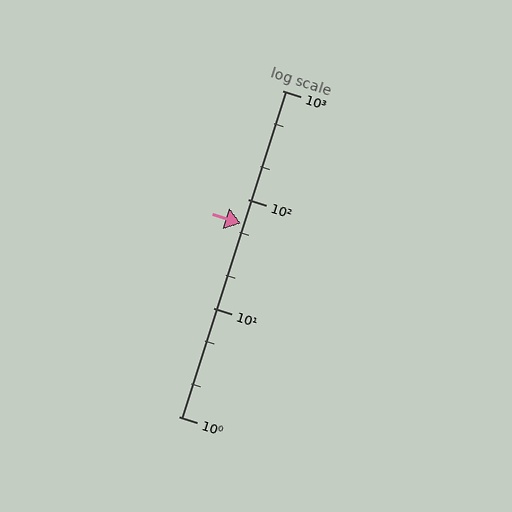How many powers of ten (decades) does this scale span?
The scale spans 3 decades, from 1 to 1000.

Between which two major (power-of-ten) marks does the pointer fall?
The pointer is between 10 and 100.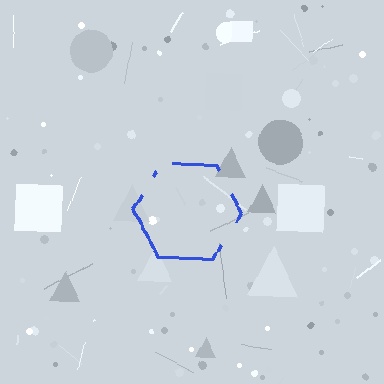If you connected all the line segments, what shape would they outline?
They would outline a hexagon.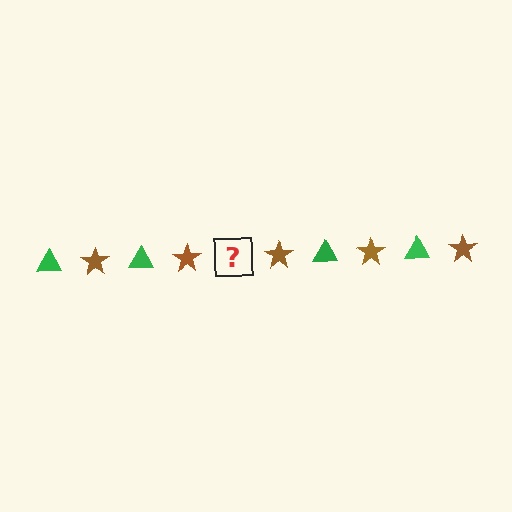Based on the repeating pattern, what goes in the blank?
The blank should be a green triangle.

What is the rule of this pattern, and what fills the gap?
The rule is that the pattern alternates between green triangle and brown star. The gap should be filled with a green triangle.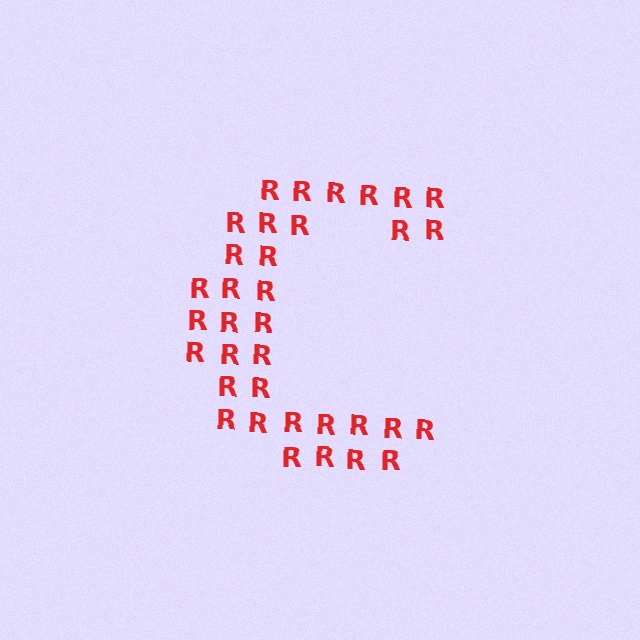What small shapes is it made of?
It is made of small letter R's.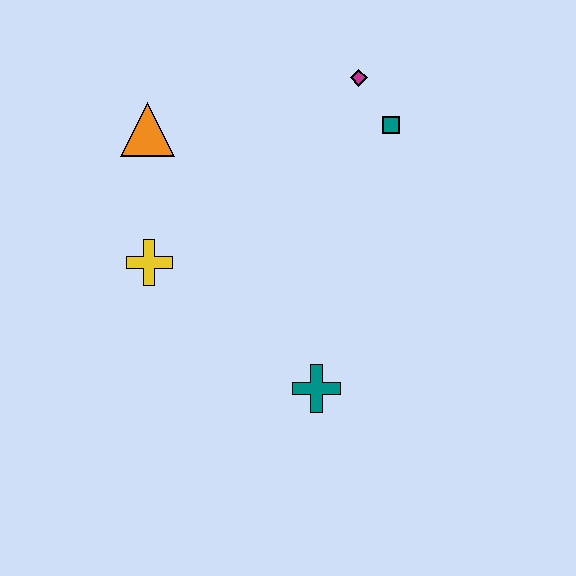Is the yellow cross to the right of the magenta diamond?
No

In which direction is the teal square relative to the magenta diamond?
The teal square is below the magenta diamond.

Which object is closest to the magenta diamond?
The teal square is closest to the magenta diamond.